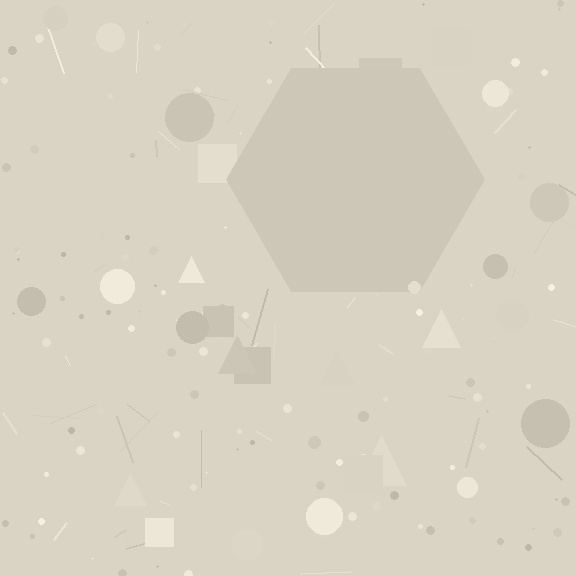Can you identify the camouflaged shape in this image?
The camouflaged shape is a hexagon.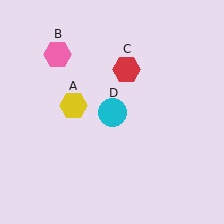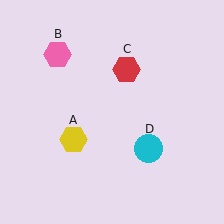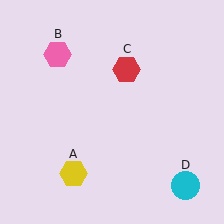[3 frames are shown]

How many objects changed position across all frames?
2 objects changed position: yellow hexagon (object A), cyan circle (object D).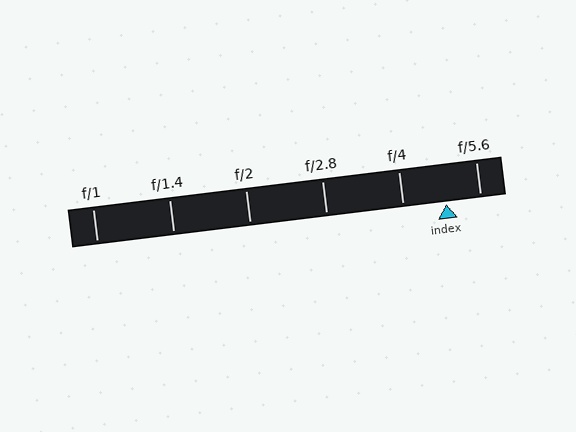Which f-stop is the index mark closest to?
The index mark is closest to f/5.6.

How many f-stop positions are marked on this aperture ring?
There are 6 f-stop positions marked.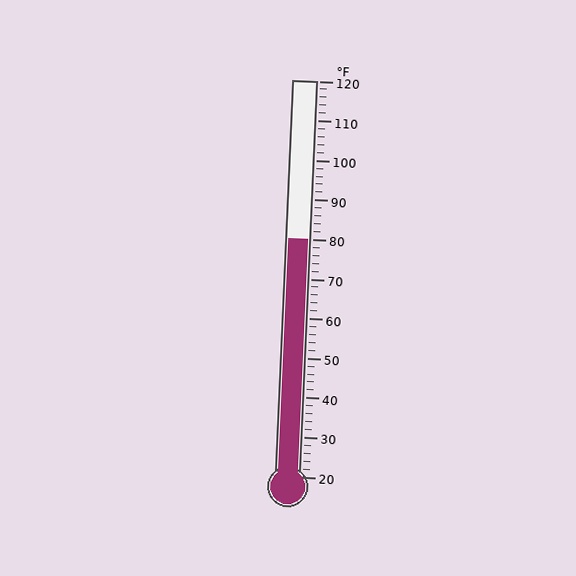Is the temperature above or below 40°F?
The temperature is above 40°F.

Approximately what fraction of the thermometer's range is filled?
The thermometer is filled to approximately 60% of its range.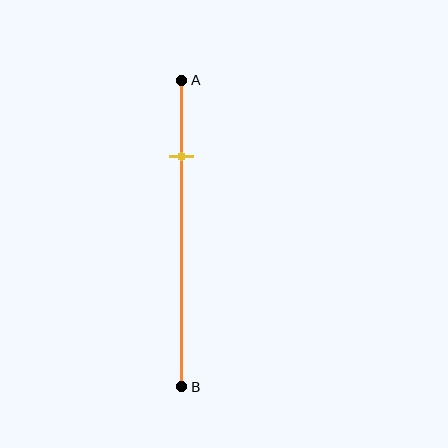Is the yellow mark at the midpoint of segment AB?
No, the mark is at about 25% from A, not at the 50% midpoint.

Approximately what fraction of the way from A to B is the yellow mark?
The yellow mark is approximately 25% of the way from A to B.